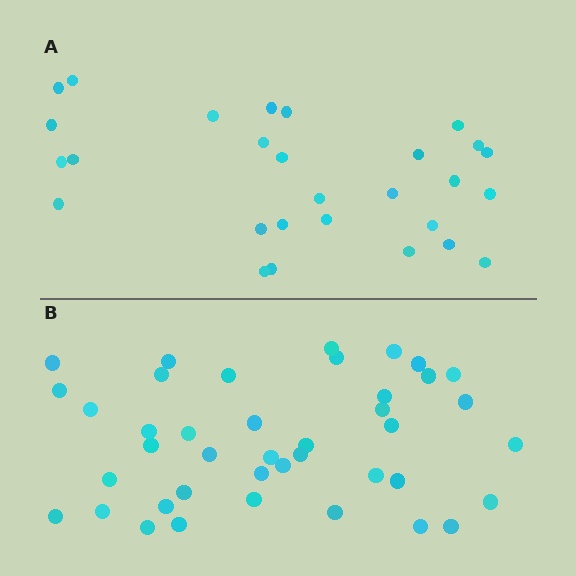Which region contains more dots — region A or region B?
Region B (the bottom region) has more dots.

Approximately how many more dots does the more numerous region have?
Region B has approximately 15 more dots than region A.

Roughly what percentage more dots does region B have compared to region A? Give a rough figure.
About 45% more.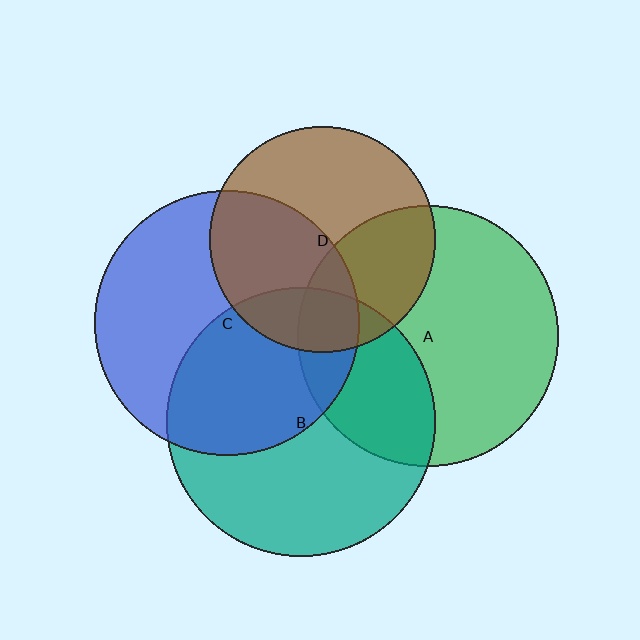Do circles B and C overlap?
Yes.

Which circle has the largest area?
Circle B (teal).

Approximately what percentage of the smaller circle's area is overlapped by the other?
Approximately 45%.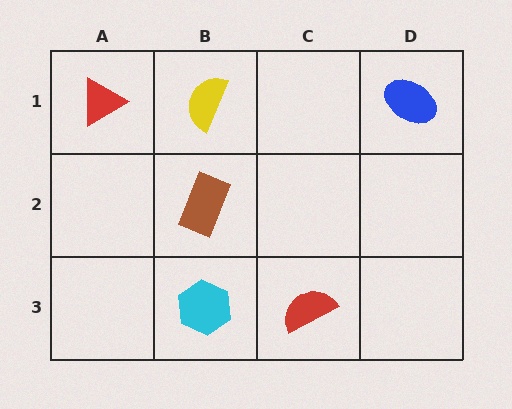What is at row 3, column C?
A red semicircle.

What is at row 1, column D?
A blue ellipse.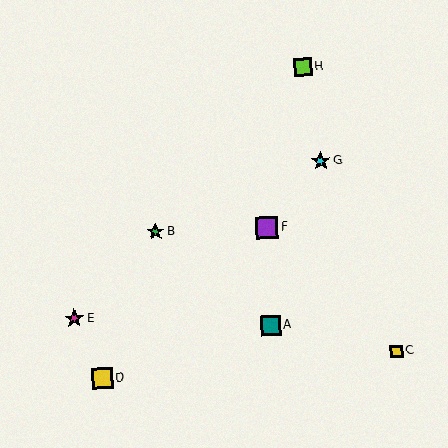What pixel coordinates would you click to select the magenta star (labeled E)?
Click at (74, 319) to select the magenta star E.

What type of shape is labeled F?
Shape F is a purple square.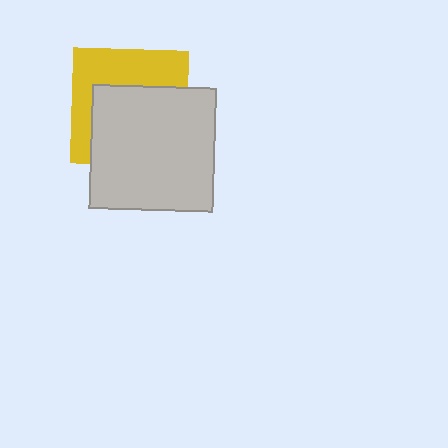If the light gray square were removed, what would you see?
You would see the complete yellow square.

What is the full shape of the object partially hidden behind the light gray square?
The partially hidden object is a yellow square.